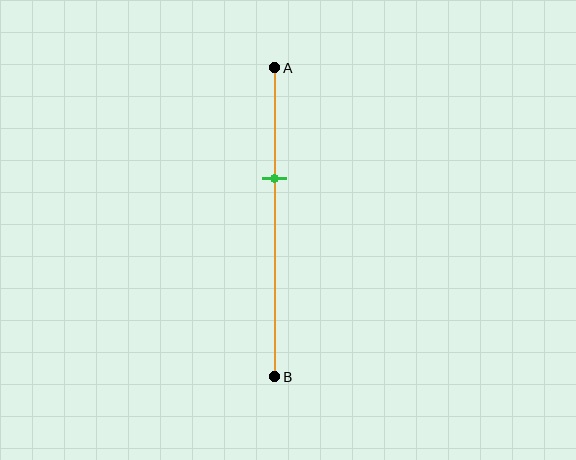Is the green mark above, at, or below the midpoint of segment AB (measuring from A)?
The green mark is above the midpoint of segment AB.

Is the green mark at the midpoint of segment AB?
No, the mark is at about 35% from A, not at the 50% midpoint.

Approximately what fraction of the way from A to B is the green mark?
The green mark is approximately 35% of the way from A to B.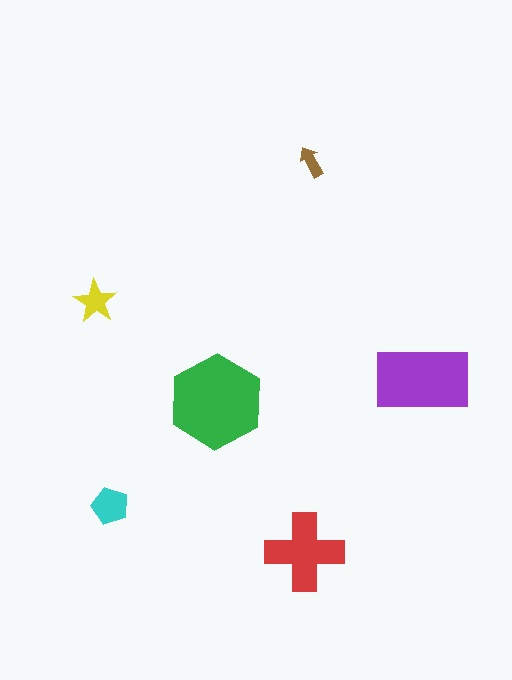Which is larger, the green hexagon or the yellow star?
The green hexagon.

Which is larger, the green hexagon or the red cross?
The green hexagon.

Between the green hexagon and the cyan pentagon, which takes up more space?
The green hexagon.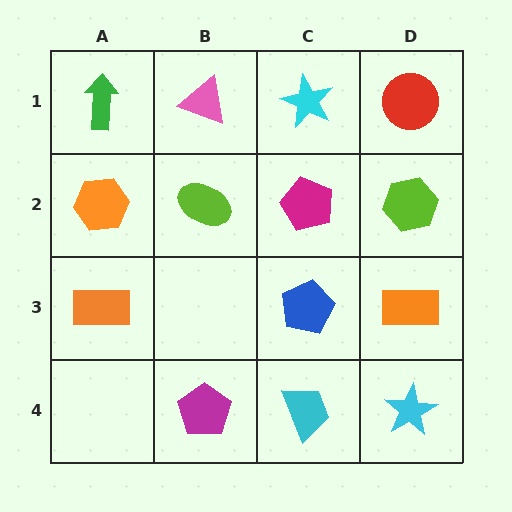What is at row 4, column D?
A cyan star.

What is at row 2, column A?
An orange hexagon.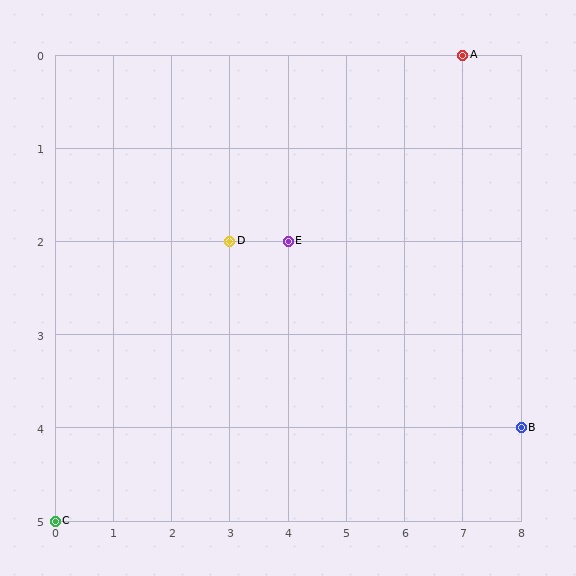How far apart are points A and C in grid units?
Points A and C are 7 columns and 5 rows apart (about 8.6 grid units diagonally).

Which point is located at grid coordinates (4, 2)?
Point E is at (4, 2).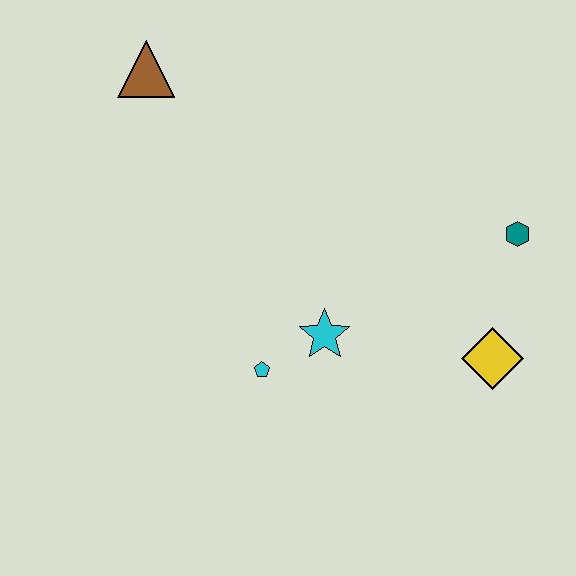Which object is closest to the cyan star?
The cyan pentagon is closest to the cyan star.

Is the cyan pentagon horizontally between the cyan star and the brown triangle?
Yes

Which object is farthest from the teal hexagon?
The brown triangle is farthest from the teal hexagon.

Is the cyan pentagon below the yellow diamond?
Yes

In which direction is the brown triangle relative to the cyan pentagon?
The brown triangle is above the cyan pentagon.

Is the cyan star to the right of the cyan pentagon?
Yes